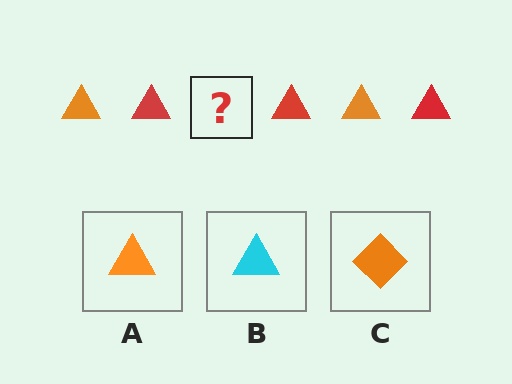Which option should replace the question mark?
Option A.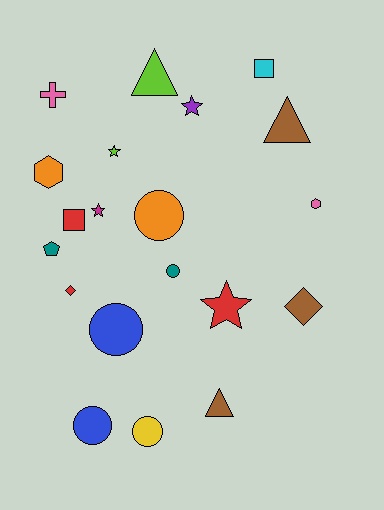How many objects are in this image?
There are 20 objects.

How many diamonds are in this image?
There are 2 diamonds.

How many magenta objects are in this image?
There is 1 magenta object.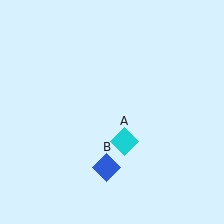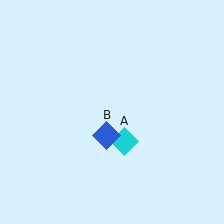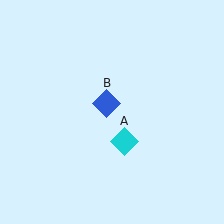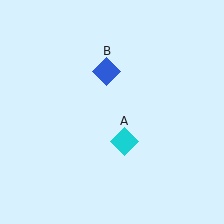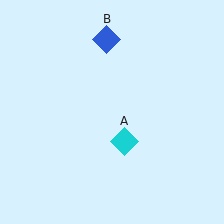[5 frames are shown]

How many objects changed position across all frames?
1 object changed position: blue diamond (object B).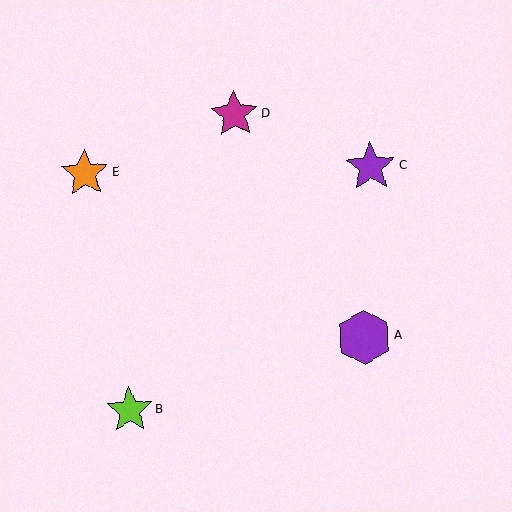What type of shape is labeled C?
Shape C is a purple star.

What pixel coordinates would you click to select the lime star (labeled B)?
Click at (129, 410) to select the lime star B.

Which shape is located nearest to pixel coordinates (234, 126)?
The magenta star (labeled D) at (234, 114) is nearest to that location.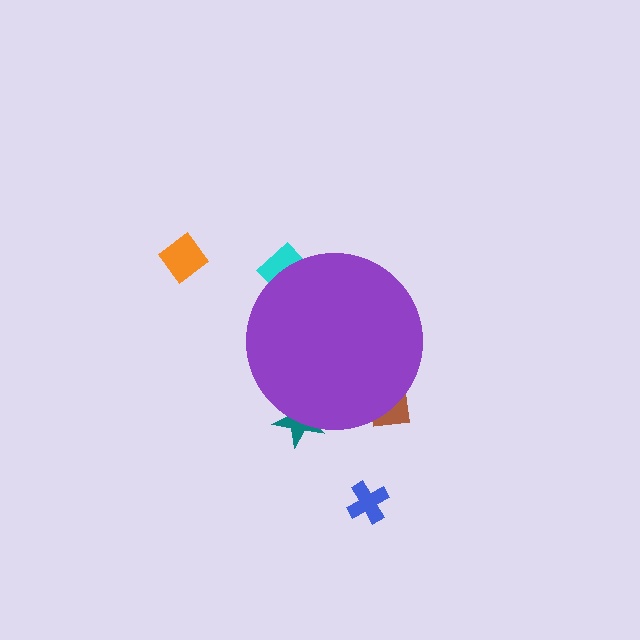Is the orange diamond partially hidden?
No, the orange diamond is fully visible.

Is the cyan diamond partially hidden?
Yes, the cyan diamond is partially hidden behind the purple circle.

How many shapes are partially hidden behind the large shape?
3 shapes are partially hidden.